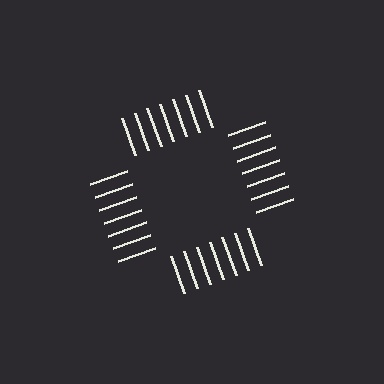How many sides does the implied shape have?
4 sides — the line-ends trace a square.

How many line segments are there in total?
28 — 7 along each of the 4 edges.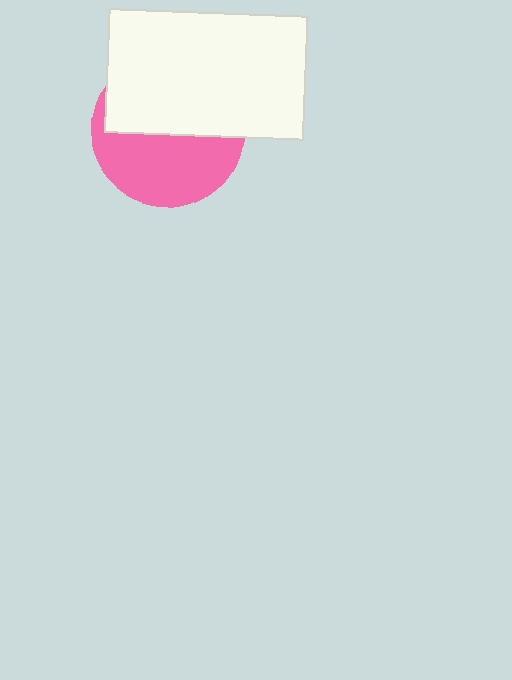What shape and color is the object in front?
The object in front is a white rectangle.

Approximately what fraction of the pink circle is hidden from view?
Roughly 52% of the pink circle is hidden behind the white rectangle.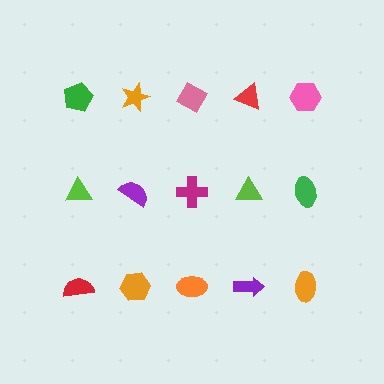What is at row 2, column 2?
A purple semicircle.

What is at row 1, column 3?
A pink diamond.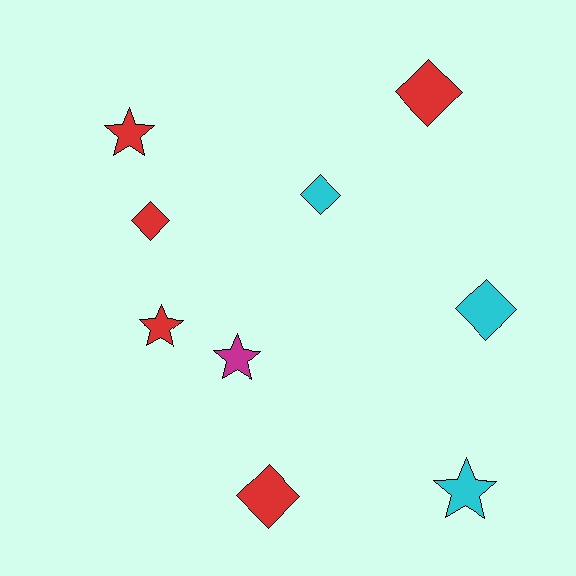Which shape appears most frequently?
Diamond, with 5 objects.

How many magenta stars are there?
There is 1 magenta star.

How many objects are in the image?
There are 9 objects.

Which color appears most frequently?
Red, with 5 objects.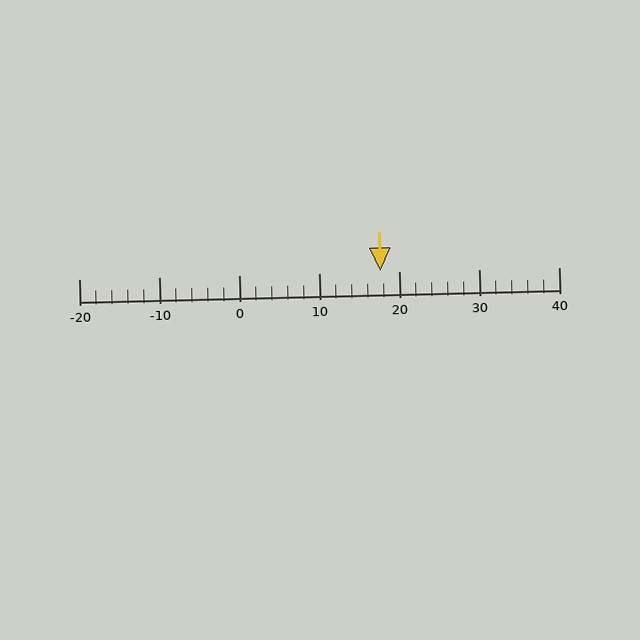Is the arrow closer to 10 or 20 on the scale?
The arrow is closer to 20.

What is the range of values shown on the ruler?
The ruler shows values from -20 to 40.